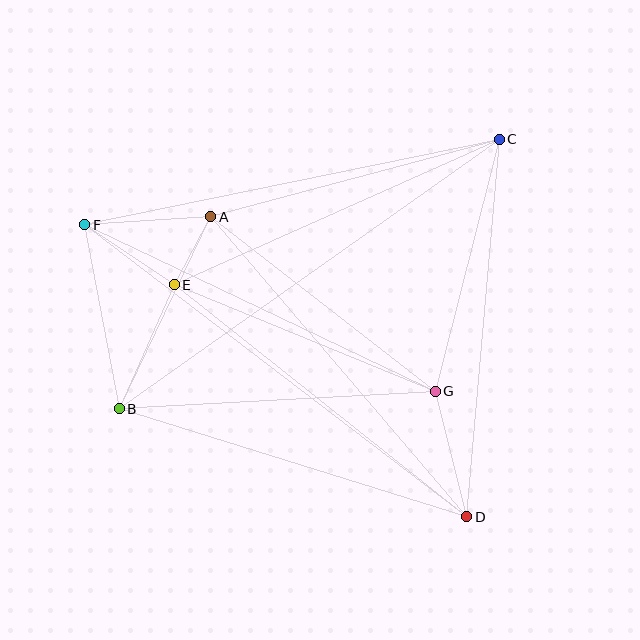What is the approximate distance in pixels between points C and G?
The distance between C and G is approximately 260 pixels.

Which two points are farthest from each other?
Points D and F are farthest from each other.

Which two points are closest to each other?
Points A and E are closest to each other.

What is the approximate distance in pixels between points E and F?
The distance between E and F is approximately 108 pixels.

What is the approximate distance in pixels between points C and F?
The distance between C and F is approximately 423 pixels.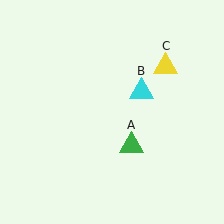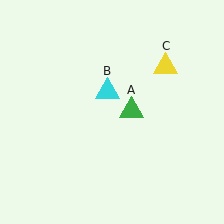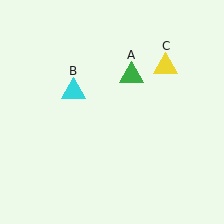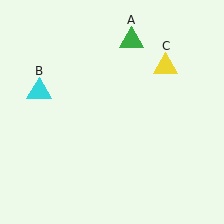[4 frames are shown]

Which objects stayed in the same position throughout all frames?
Yellow triangle (object C) remained stationary.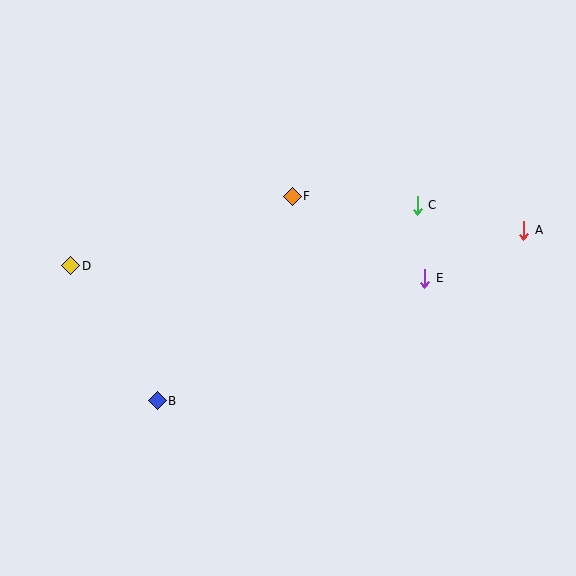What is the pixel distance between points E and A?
The distance between E and A is 110 pixels.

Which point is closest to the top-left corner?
Point D is closest to the top-left corner.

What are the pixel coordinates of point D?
Point D is at (71, 266).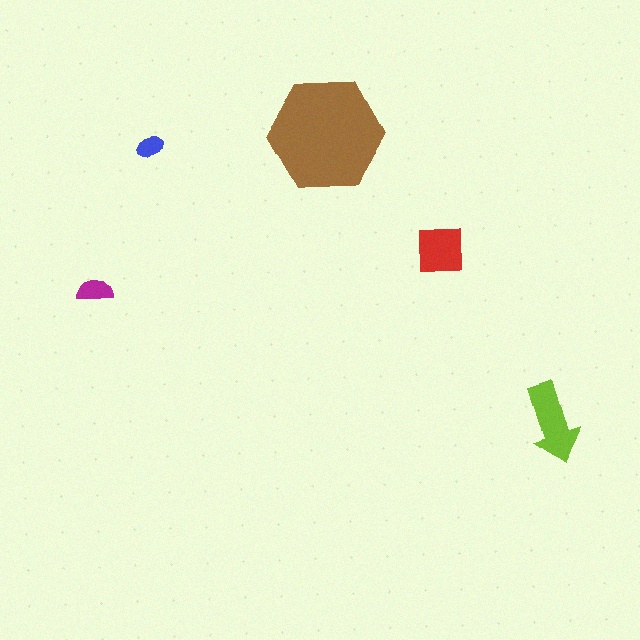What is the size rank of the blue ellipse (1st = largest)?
5th.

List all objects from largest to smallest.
The brown hexagon, the lime arrow, the red square, the magenta semicircle, the blue ellipse.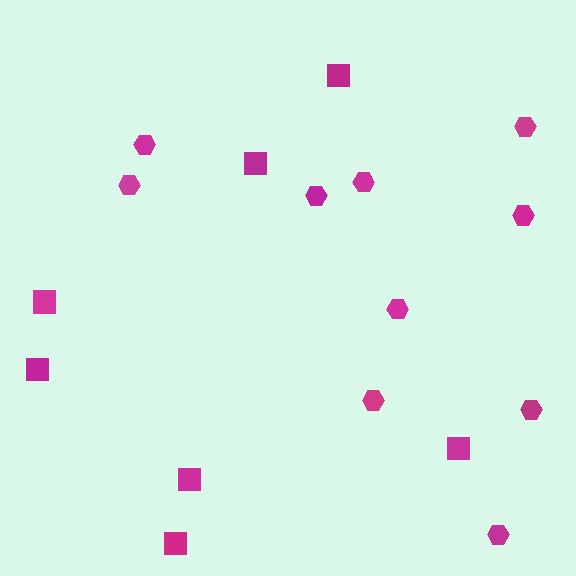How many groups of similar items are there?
There are 2 groups: one group of hexagons (10) and one group of squares (7).